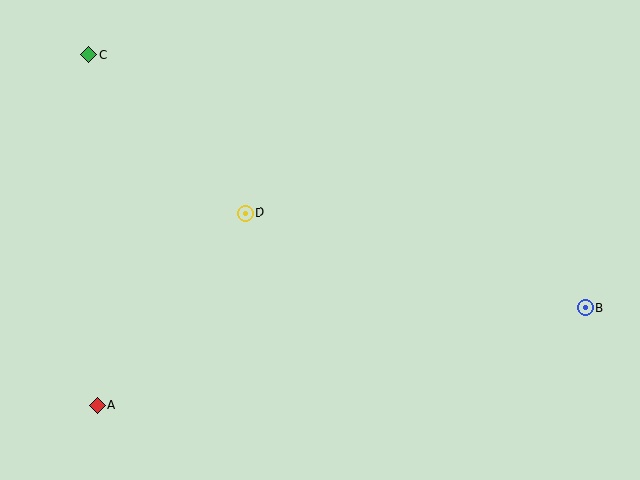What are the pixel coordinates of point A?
Point A is at (98, 405).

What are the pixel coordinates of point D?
Point D is at (245, 213).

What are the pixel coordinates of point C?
Point C is at (89, 55).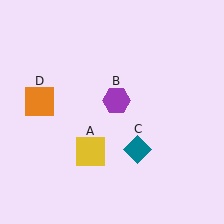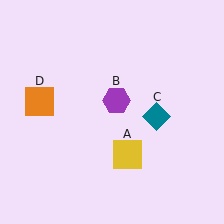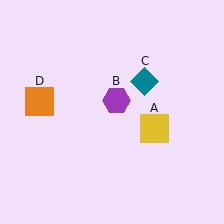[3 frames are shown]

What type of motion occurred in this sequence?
The yellow square (object A), teal diamond (object C) rotated counterclockwise around the center of the scene.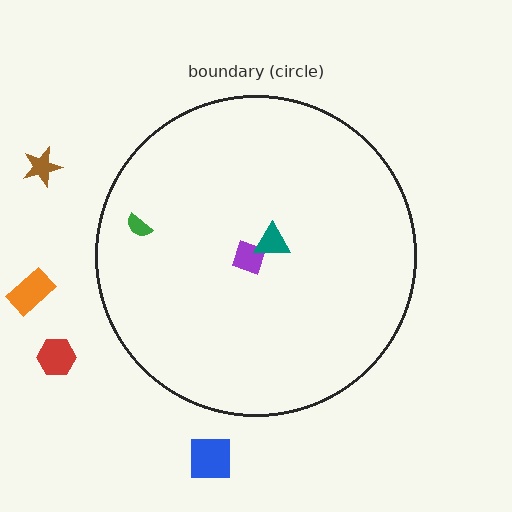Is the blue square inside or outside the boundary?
Outside.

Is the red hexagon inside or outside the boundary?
Outside.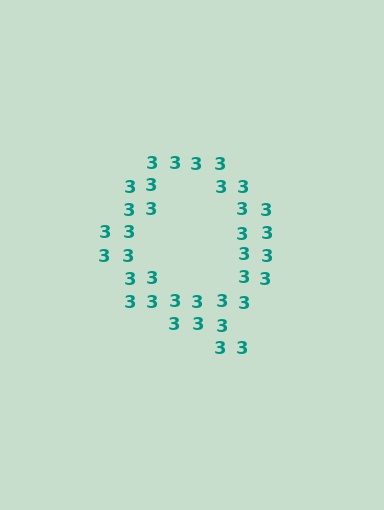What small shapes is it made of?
It is made of small digit 3's.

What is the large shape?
The large shape is the letter Q.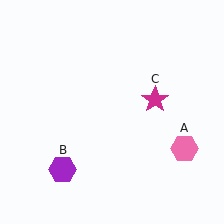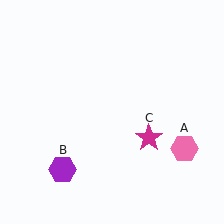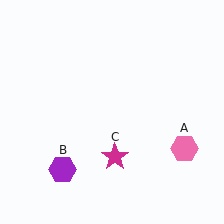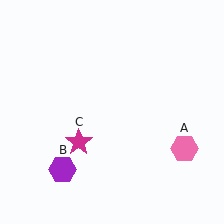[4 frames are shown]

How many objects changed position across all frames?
1 object changed position: magenta star (object C).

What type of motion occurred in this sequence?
The magenta star (object C) rotated clockwise around the center of the scene.